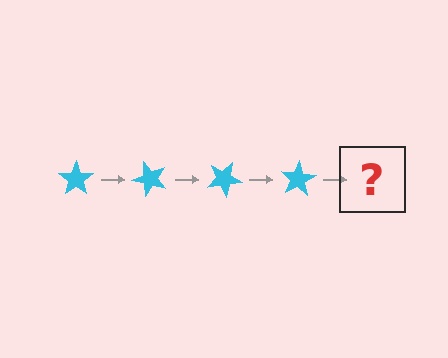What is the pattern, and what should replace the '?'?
The pattern is that the star rotates 50 degrees each step. The '?' should be a cyan star rotated 200 degrees.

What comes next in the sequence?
The next element should be a cyan star rotated 200 degrees.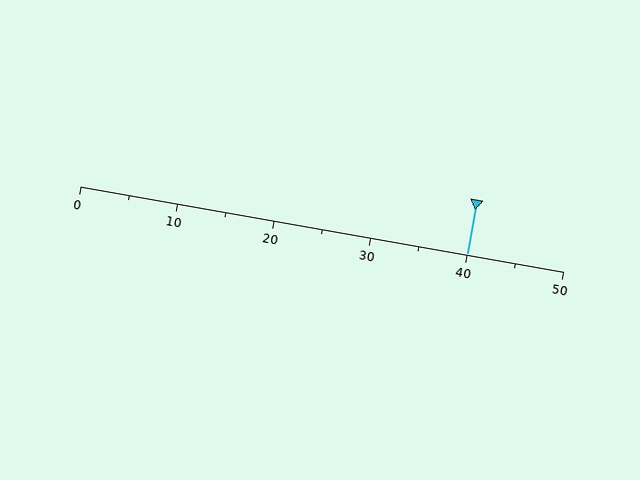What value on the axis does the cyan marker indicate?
The marker indicates approximately 40.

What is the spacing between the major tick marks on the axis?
The major ticks are spaced 10 apart.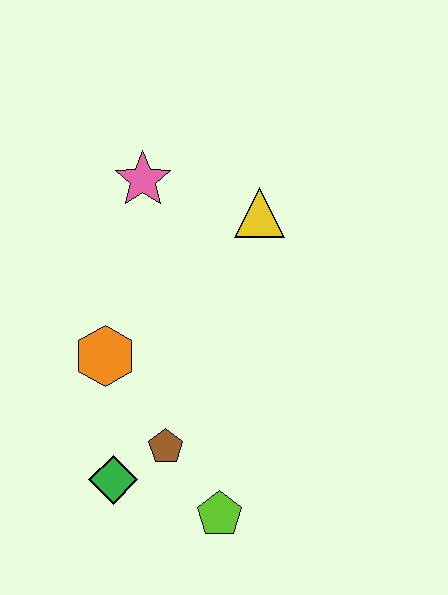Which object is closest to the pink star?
The yellow triangle is closest to the pink star.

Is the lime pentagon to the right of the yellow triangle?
No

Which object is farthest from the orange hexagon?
The yellow triangle is farthest from the orange hexagon.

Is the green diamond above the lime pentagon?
Yes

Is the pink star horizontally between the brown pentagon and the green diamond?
Yes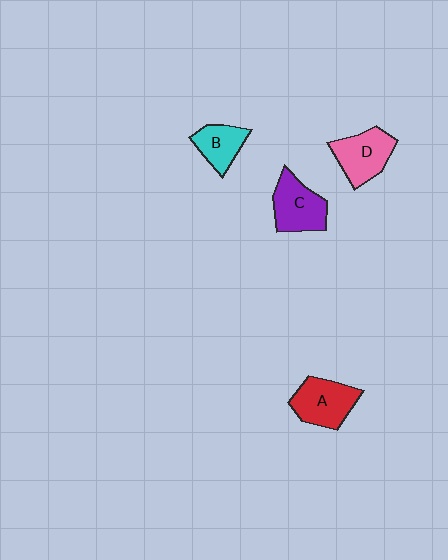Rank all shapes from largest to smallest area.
From largest to smallest: A (red), C (purple), D (pink), B (cyan).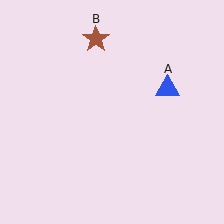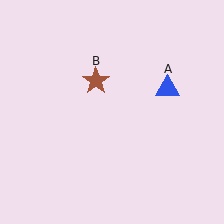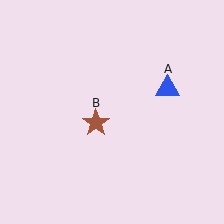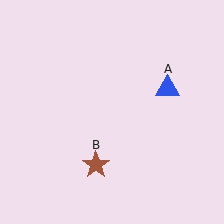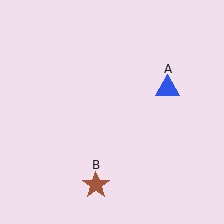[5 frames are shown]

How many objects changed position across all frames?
1 object changed position: brown star (object B).